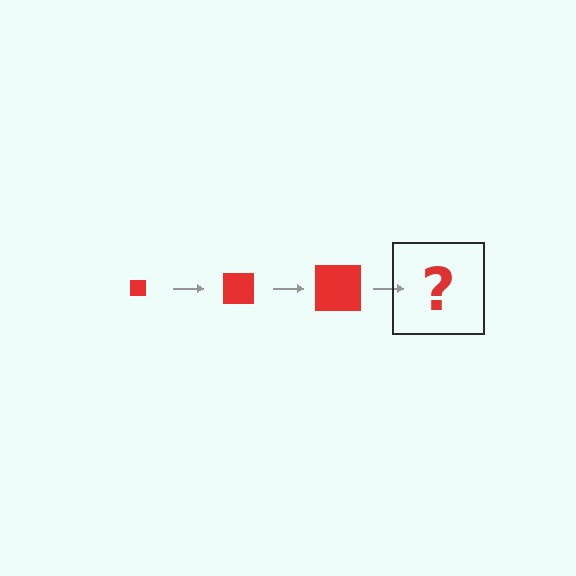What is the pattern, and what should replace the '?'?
The pattern is that the square gets progressively larger each step. The '?' should be a red square, larger than the previous one.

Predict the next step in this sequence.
The next step is a red square, larger than the previous one.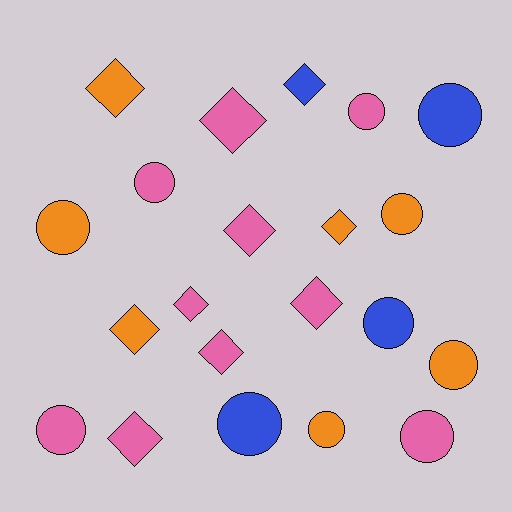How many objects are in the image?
There are 21 objects.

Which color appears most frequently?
Pink, with 10 objects.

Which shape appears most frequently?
Circle, with 11 objects.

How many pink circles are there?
There are 4 pink circles.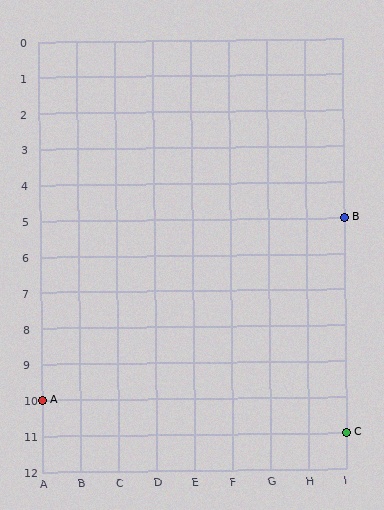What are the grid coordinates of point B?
Point B is at grid coordinates (I, 5).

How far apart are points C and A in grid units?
Points C and A are 8 columns and 1 row apart (about 8.1 grid units diagonally).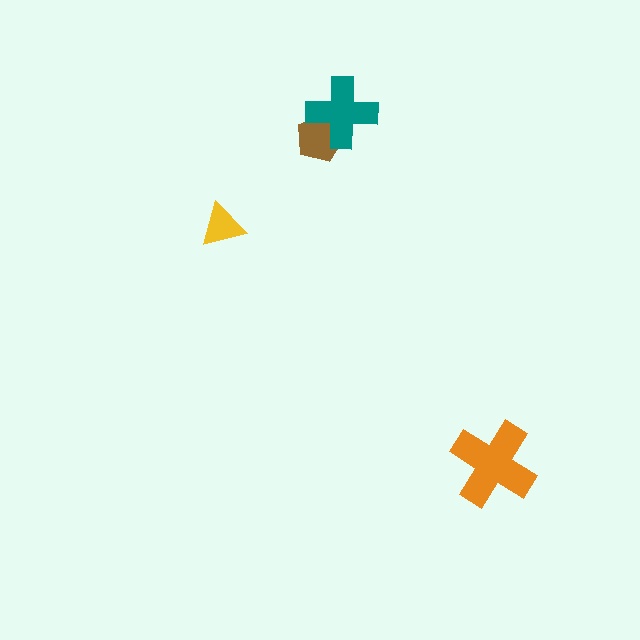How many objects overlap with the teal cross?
1 object overlaps with the teal cross.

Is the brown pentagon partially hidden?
Yes, it is partially covered by another shape.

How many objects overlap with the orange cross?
0 objects overlap with the orange cross.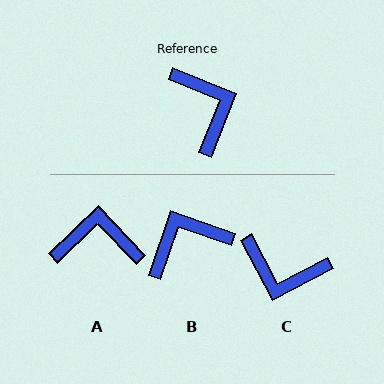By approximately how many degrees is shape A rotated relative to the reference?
Approximately 66 degrees counter-clockwise.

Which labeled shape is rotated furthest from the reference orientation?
C, about 130 degrees away.